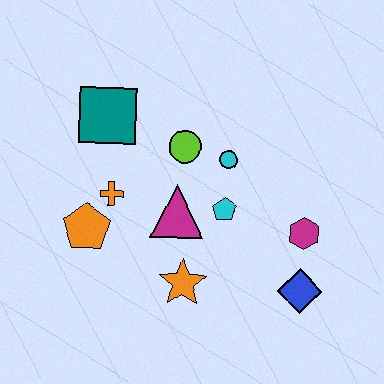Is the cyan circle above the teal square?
No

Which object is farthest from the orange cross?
The blue diamond is farthest from the orange cross.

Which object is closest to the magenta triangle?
The cyan pentagon is closest to the magenta triangle.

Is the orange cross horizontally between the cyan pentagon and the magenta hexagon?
No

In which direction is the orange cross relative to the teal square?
The orange cross is below the teal square.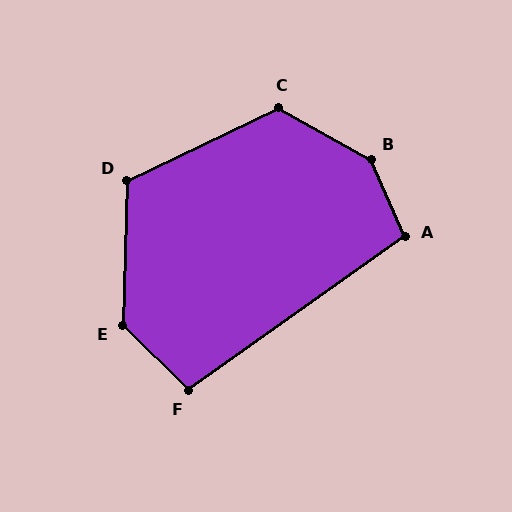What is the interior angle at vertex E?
Approximately 133 degrees (obtuse).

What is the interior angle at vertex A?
Approximately 102 degrees (obtuse).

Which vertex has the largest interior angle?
B, at approximately 143 degrees.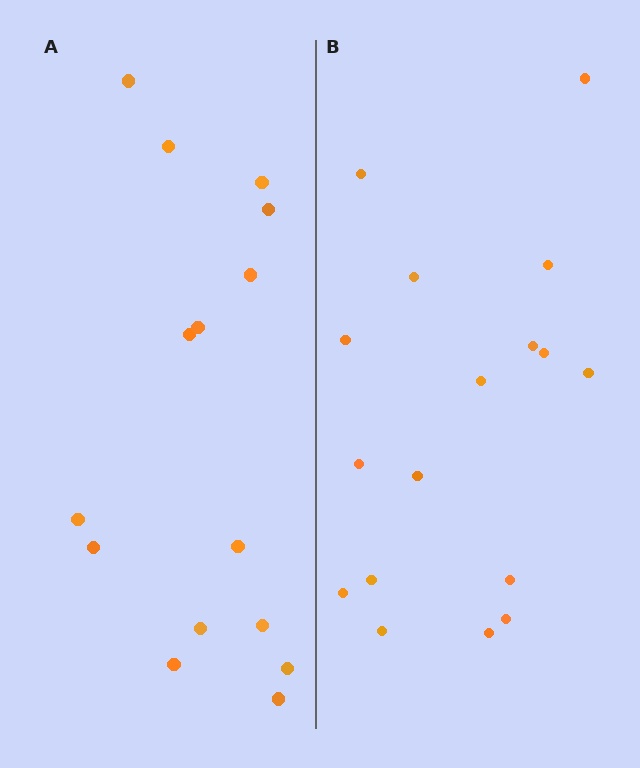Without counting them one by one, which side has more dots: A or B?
Region B (the right region) has more dots.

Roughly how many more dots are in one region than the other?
Region B has just a few more — roughly 2 or 3 more dots than region A.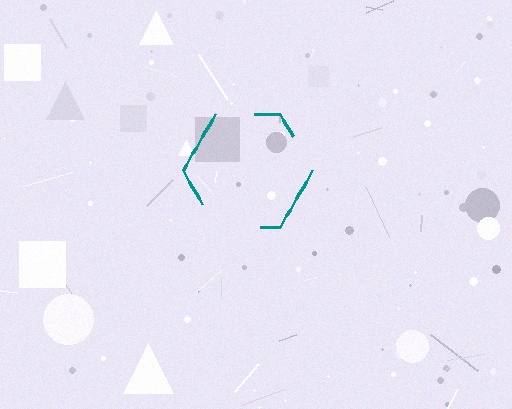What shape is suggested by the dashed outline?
The dashed outline suggests a hexagon.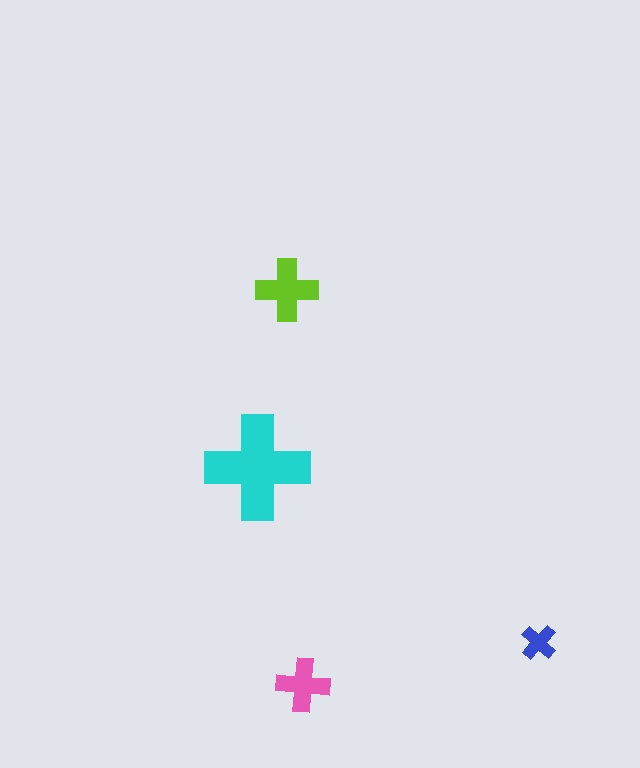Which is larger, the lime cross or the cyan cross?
The cyan one.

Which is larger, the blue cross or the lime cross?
The lime one.